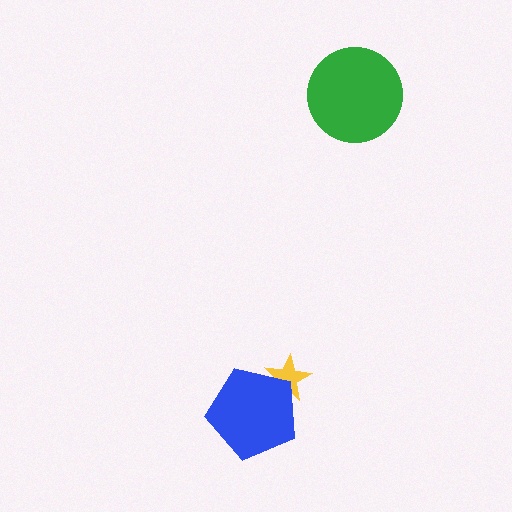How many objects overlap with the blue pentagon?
1 object overlaps with the blue pentagon.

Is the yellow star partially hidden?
Yes, it is partially covered by another shape.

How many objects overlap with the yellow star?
1 object overlaps with the yellow star.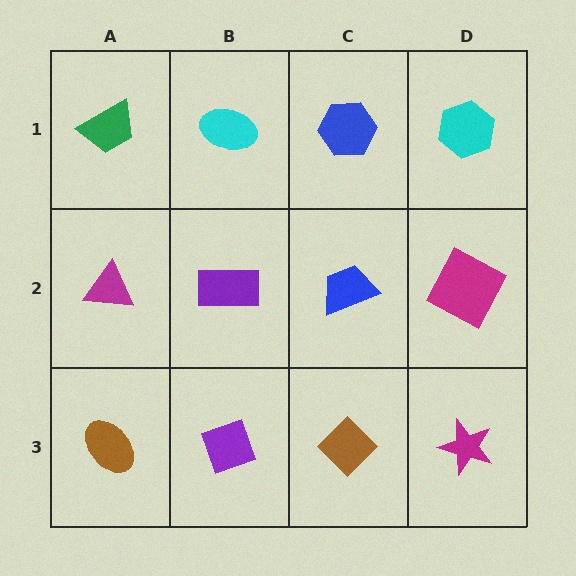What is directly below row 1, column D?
A magenta square.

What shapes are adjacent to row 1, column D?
A magenta square (row 2, column D), a blue hexagon (row 1, column C).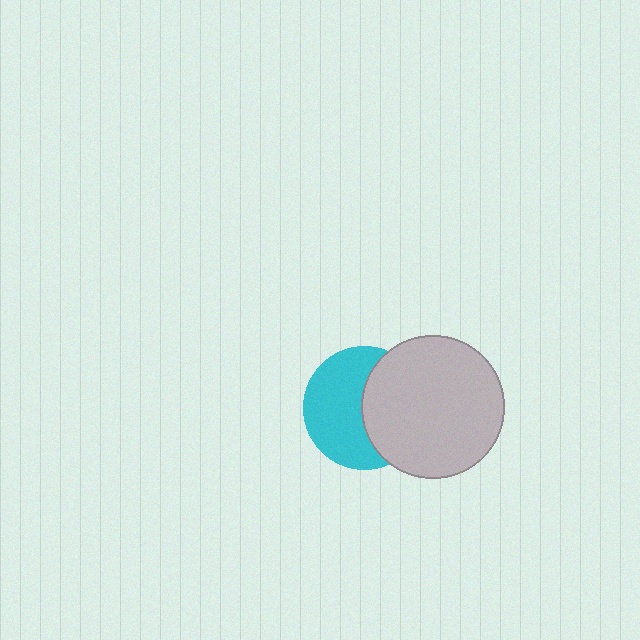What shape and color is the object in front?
The object in front is a light gray circle.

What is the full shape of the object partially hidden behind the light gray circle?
The partially hidden object is a cyan circle.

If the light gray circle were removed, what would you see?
You would see the complete cyan circle.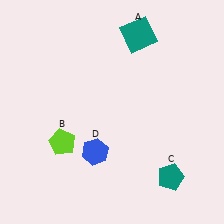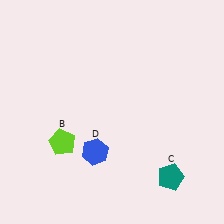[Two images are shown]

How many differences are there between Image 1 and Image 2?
There is 1 difference between the two images.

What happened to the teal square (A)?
The teal square (A) was removed in Image 2. It was in the top-right area of Image 1.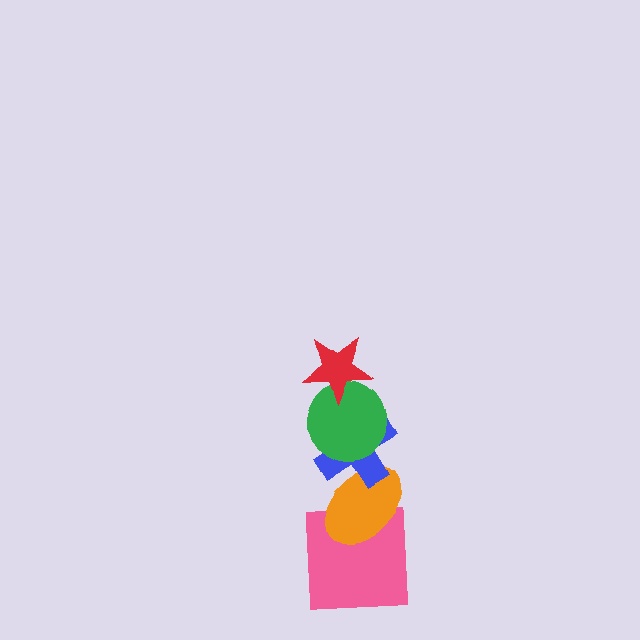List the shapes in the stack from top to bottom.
From top to bottom: the red star, the green circle, the blue cross, the orange ellipse, the pink square.